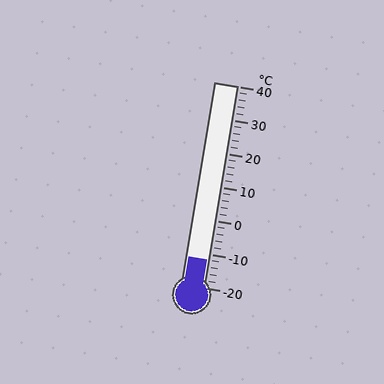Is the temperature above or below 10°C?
The temperature is below 10°C.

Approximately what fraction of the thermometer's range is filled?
The thermometer is filled to approximately 15% of its range.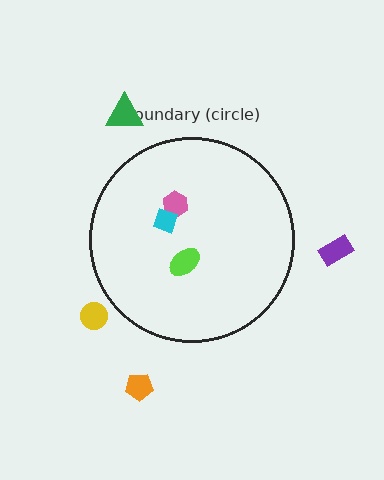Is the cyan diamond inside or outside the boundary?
Inside.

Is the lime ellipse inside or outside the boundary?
Inside.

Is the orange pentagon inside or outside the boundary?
Outside.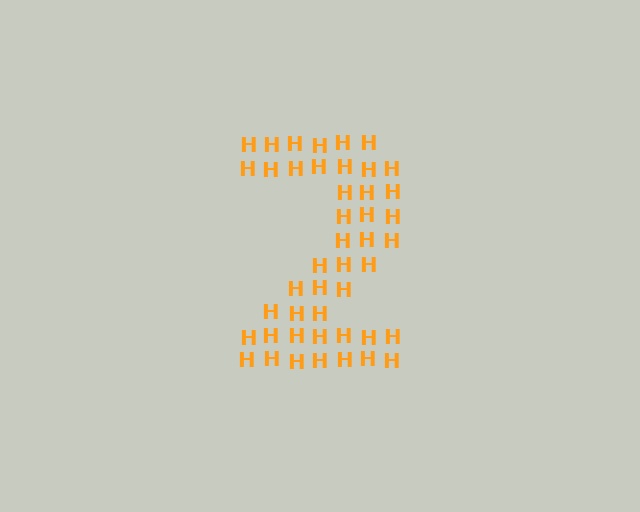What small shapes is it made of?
It is made of small letter H's.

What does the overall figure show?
The overall figure shows the digit 2.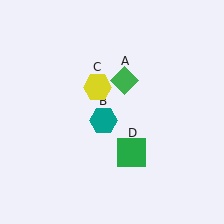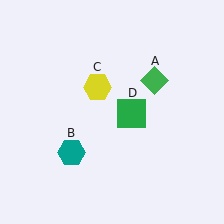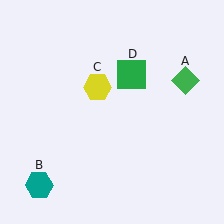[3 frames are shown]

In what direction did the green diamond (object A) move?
The green diamond (object A) moved right.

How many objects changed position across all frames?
3 objects changed position: green diamond (object A), teal hexagon (object B), green square (object D).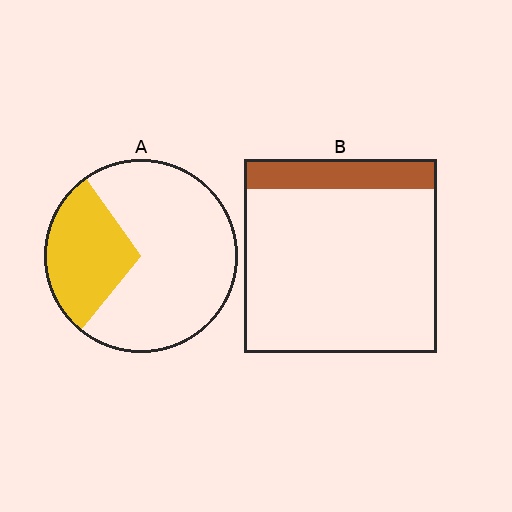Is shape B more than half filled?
No.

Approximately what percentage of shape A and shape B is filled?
A is approximately 30% and B is approximately 15%.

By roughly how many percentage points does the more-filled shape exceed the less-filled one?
By roughly 15 percentage points (A over B).